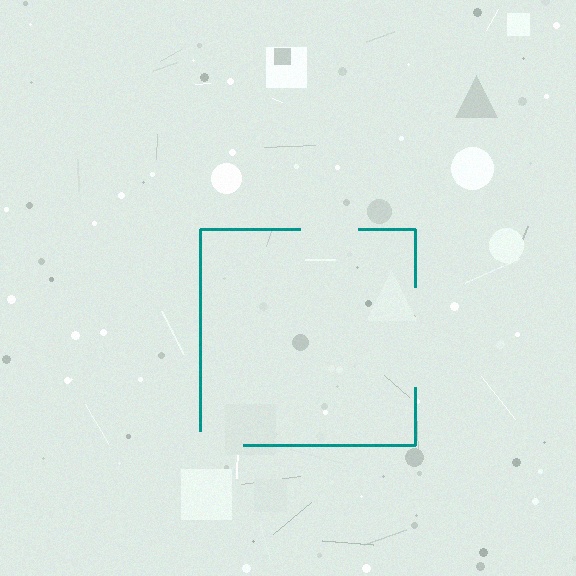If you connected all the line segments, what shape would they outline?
They would outline a square.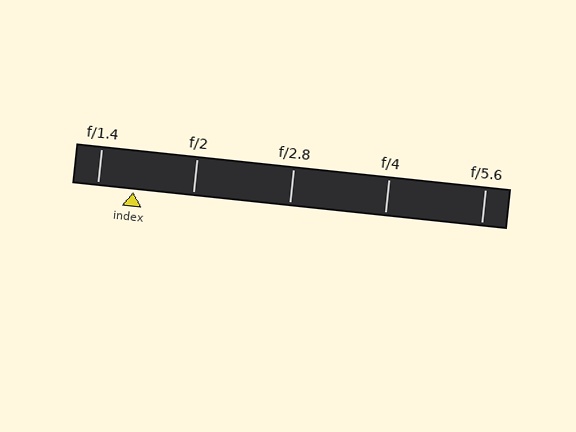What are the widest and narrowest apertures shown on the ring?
The widest aperture shown is f/1.4 and the narrowest is f/5.6.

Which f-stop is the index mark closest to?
The index mark is closest to f/1.4.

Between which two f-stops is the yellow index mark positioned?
The index mark is between f/1.4 and f/2.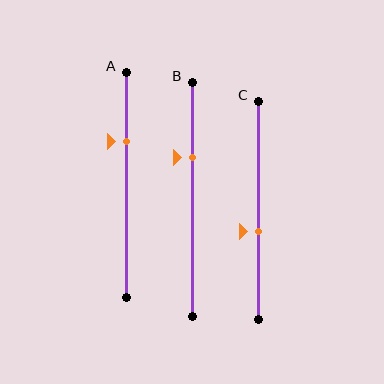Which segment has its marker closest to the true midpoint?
Segment C has its marker closest to the true midpoint.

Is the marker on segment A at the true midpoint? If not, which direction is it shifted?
No, the marker on segment A is shifted upward by about 20% of the segment length.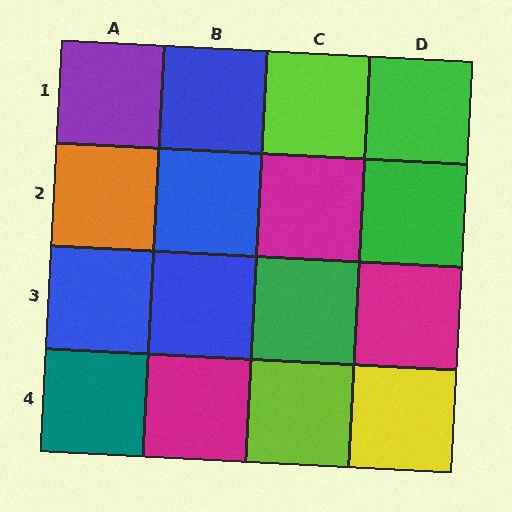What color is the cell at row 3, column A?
Blue.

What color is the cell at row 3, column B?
Blue.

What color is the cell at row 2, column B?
Blue.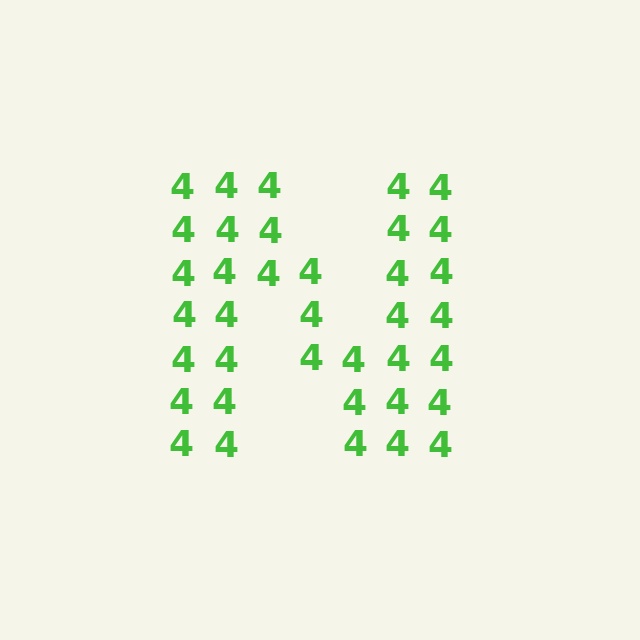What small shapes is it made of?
It is made of small digit 4's.